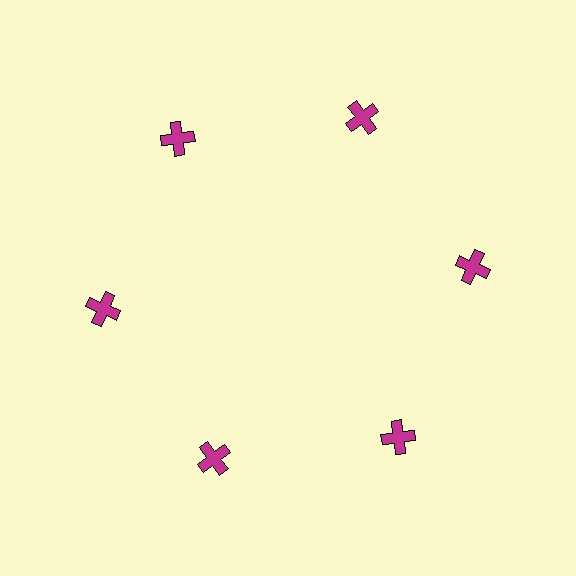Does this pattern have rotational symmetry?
Yes, this pattern has 6-fold rotational symmetry. It looks the same after rotating 60 degrees around the center.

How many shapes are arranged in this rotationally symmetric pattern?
There are 6 shapes, arranged in 6 groups of 1.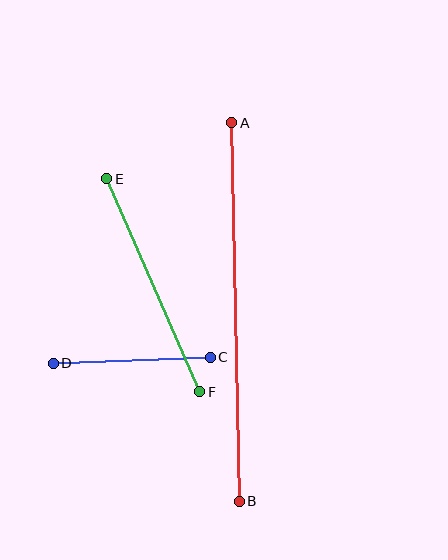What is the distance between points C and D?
The distance is approximately 157 pixels.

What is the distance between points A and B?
The distance is approximately 379 pixels.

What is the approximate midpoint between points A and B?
The midpoint is at approximately (235, 312) pixels.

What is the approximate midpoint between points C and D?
The midpoint is at approximately (132, 360) pixels.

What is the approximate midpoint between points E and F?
The midpoint is at approximately (153, 285) pixels.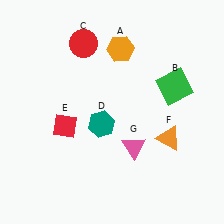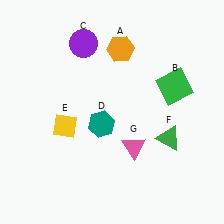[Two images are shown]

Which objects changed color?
C changed from red to purple. E changed from red to yellow. F changed from orange to green.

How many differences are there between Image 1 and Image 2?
There are 3 differences between the two images.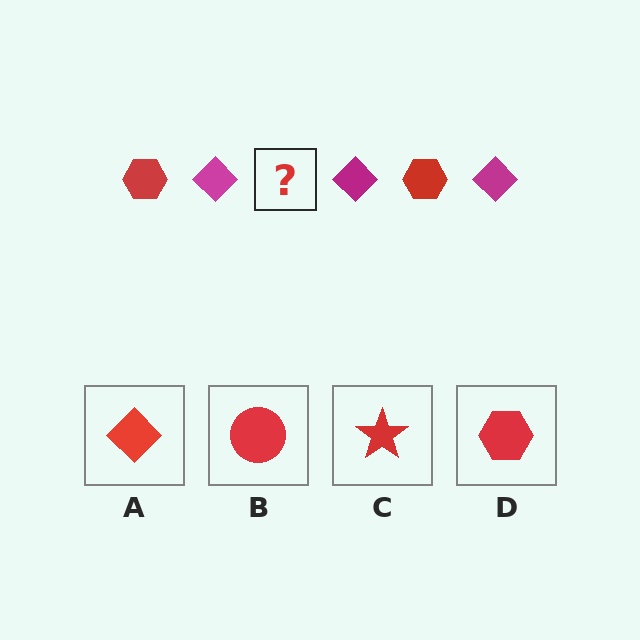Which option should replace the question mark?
Option D.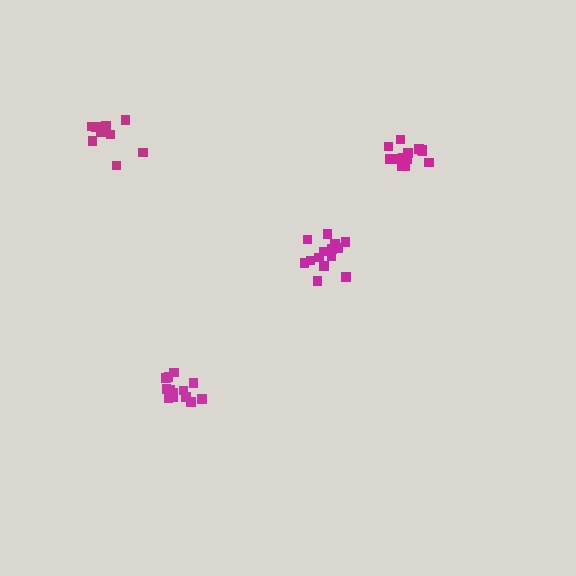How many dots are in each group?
Group 1: 9 dots, Group 2: 14 dots, Group 3: 14 dots, Group 4: 14 dots (51 total).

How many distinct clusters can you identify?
There are 4 distinct clusters.